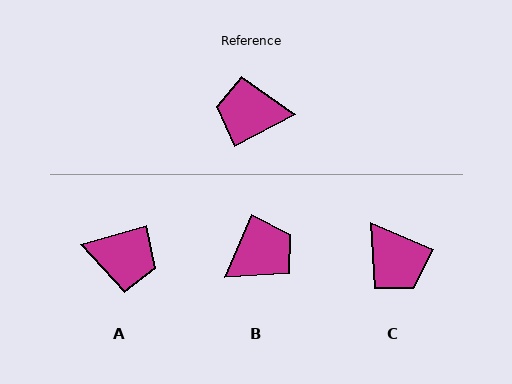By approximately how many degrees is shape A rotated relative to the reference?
Approximately 168 degrees counter-clockwise.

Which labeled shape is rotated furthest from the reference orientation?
A, about 168 degrees away.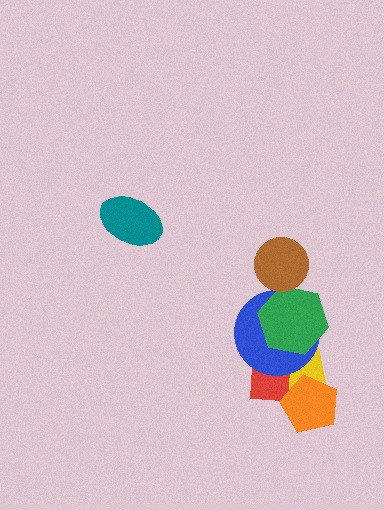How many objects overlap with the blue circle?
3 objects overlap with the blue circle.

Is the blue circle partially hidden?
Yes, it is partially covered by another shape.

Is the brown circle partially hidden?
No, no other shape covers it.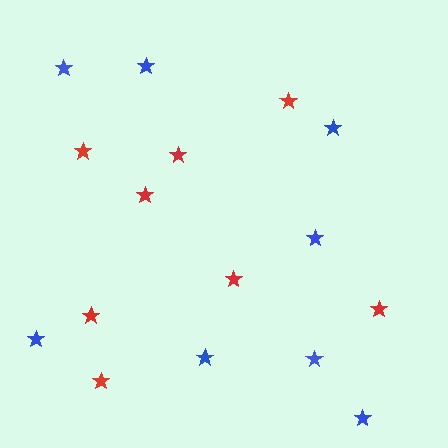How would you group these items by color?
There are 2 groups: one group of blue stars (8) and one group of red stars (8).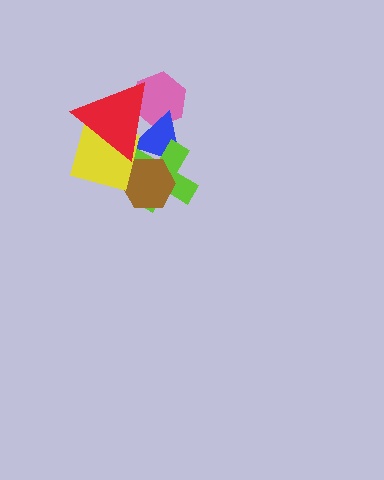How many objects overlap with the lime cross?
4 objects overlap with the lime cross.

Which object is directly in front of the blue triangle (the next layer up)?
The lime cross is directly in front of the blue triangle.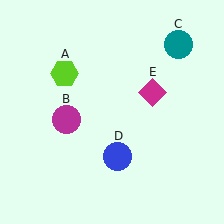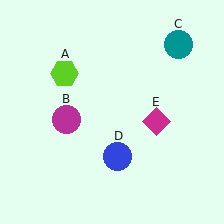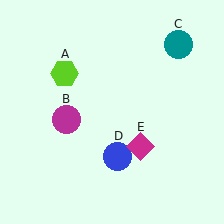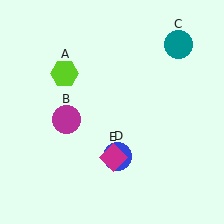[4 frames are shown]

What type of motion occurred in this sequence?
The magenta diamond (object E) rotated clockwise around the center of the scene.